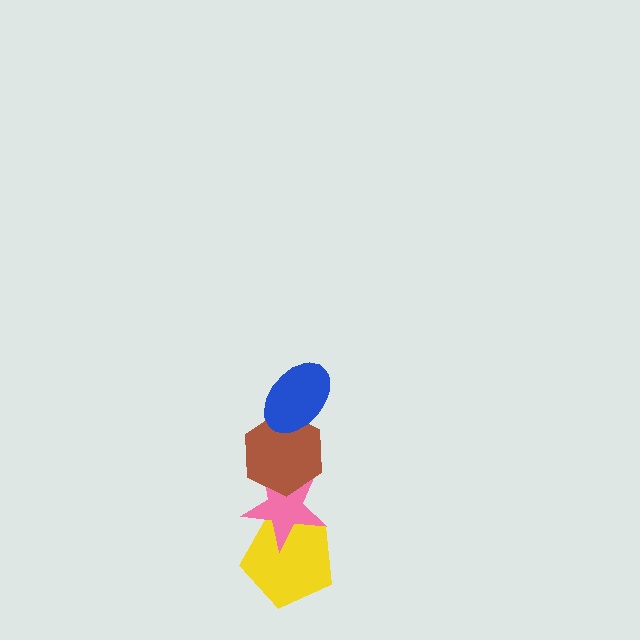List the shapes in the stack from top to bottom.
From top to bottom: the blue ellipse, the brown hexagon, the pink star, the yellow pentagon.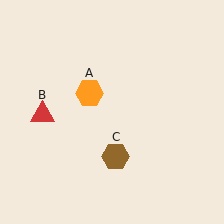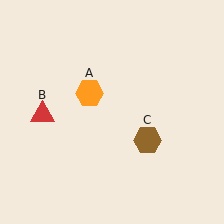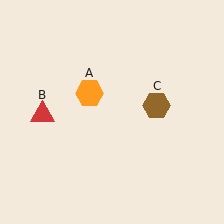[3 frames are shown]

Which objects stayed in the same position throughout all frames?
Orange hexagon (object A) and red triangle (object B) remained stationary.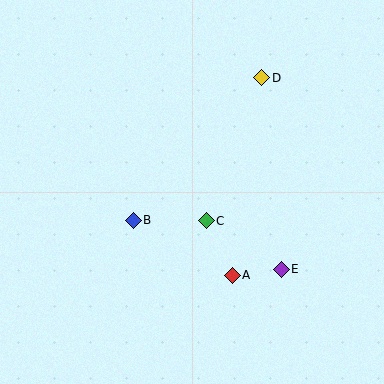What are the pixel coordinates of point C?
Point C is at (206, 221).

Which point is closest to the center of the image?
Point C at (206, 221) is closest to the center.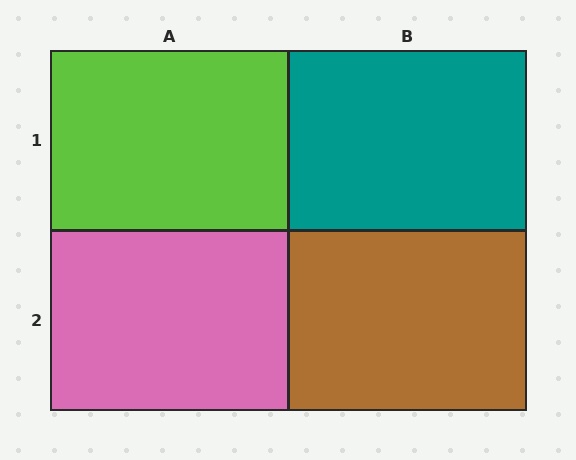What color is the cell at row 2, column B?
Brown.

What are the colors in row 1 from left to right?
Lime, teal.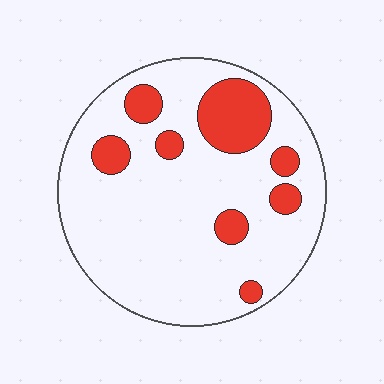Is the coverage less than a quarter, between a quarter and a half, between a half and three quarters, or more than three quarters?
Less than a quarter.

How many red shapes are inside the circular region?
8.